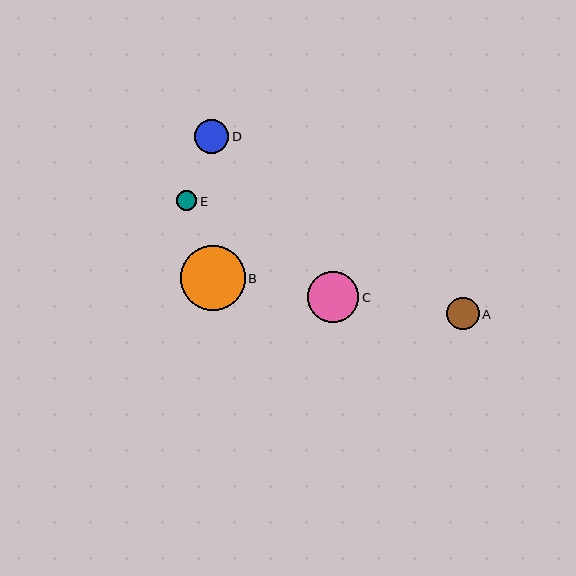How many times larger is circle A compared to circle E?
Circle A is approximately 1.6 times the size of circle E.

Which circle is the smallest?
Circle E is the smallest with a size of approximately 20 pixels.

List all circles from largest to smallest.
From largest to smallest: B, C, D, A, E.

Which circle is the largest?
Circle B is the largest with a size of approximately 65 pixels.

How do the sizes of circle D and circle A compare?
Circle D and circle A are approximately the same size.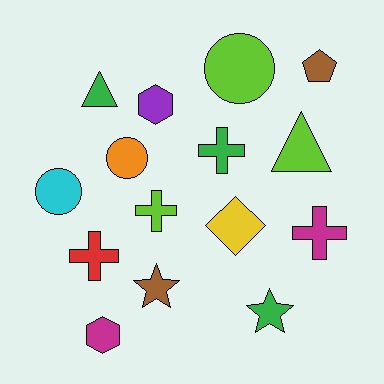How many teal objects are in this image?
There are no teal objects.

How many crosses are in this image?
There are 4 crosses.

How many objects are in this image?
There are 15 objects.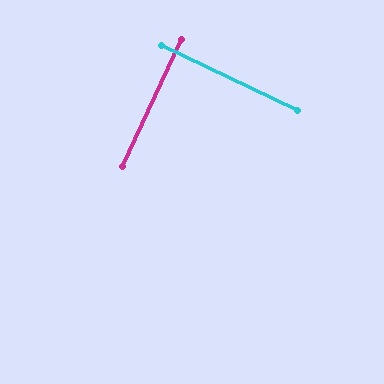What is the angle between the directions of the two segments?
Approximately 89 degrees.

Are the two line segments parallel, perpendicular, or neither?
Perpendicular — they meet at approximately 89°.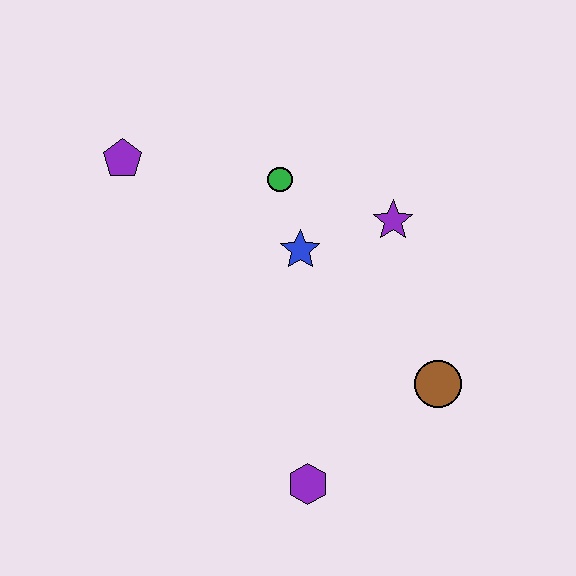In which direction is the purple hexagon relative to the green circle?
The purple hexagon is below the green circle.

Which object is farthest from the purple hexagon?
The purple pentagon is farthest from the purple hexagon.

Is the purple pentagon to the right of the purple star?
No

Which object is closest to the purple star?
The blue star is closest to the purple star.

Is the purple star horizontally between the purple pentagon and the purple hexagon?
No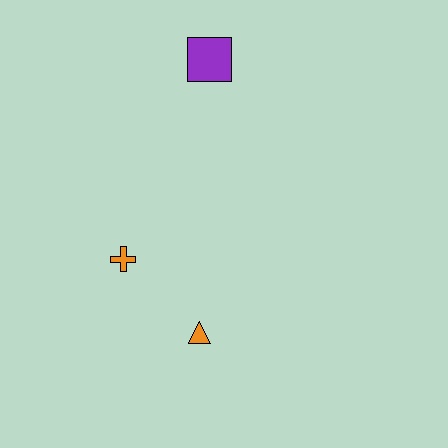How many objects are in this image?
There are 3 objects.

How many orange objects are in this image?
There are 2 orange objects.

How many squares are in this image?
There is 1 square.